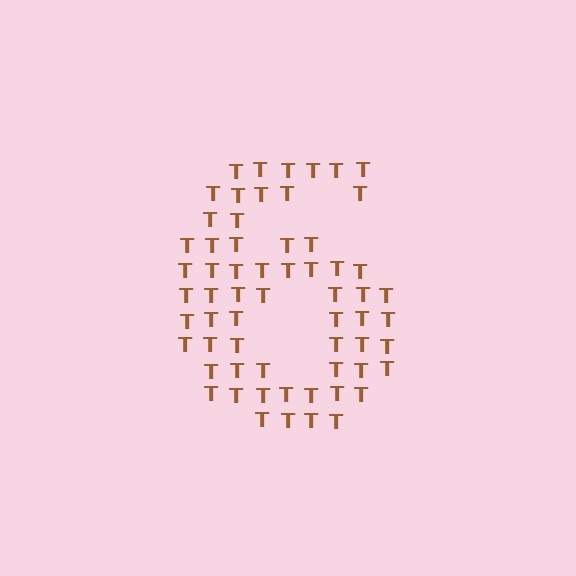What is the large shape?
The large shape is the digit 6.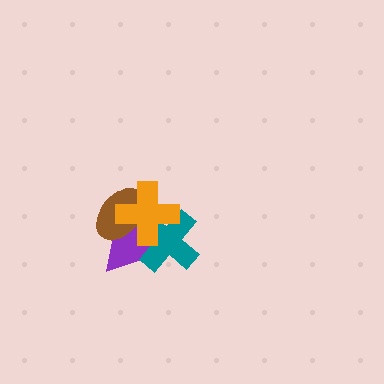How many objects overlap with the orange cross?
3 objects overlap with the orange cross.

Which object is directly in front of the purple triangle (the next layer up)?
The teal cross is directly in front of the purple triangle.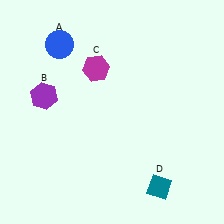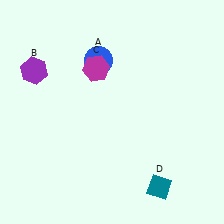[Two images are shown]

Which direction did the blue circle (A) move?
The blue circle (A) moved right.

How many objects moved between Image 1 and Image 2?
2 objects moved between the two images.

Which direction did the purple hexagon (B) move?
The purple hexagon (B) moved up.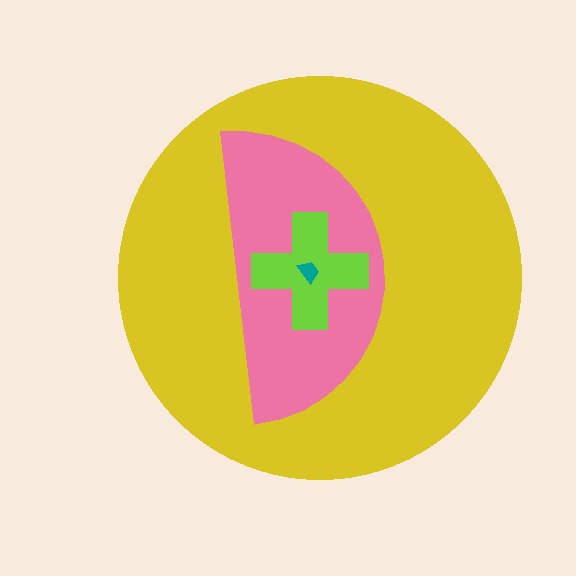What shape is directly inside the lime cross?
The teal trapezoid.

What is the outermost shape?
The yellow circle.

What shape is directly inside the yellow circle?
The pink semicircle.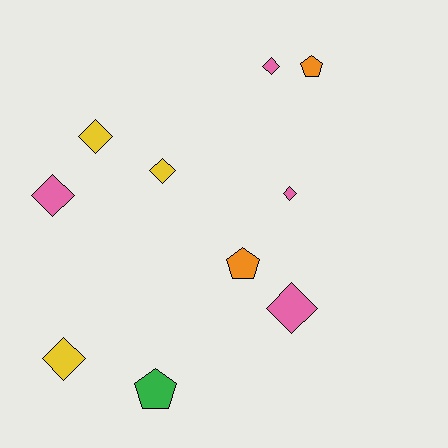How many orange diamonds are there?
There are no orange diamonds.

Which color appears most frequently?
Pink, with 4 objects.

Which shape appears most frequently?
Diamond, with 7 objects.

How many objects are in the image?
There are 10 objects.